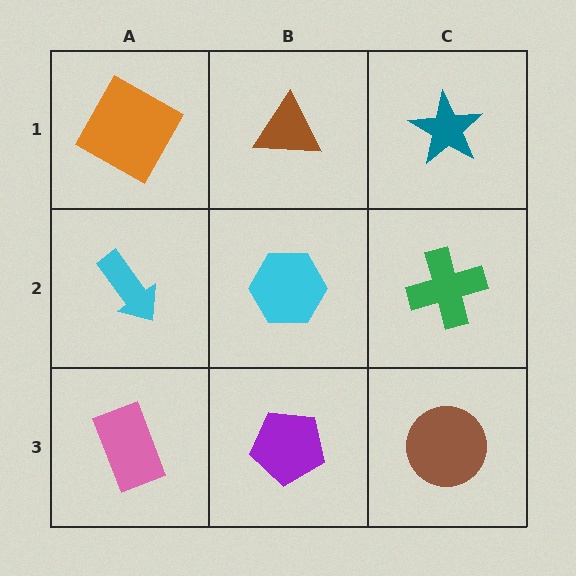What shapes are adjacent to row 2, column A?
An orange square (row 1, column A), a pink rectangle (row 3, column A), a cyan hexagon (row 2, column B).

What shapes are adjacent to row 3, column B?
A cyan hexagon (row 2, column B), a pink rectangle (row 3, column A), a brown circle (row 3, column C).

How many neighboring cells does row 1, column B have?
3.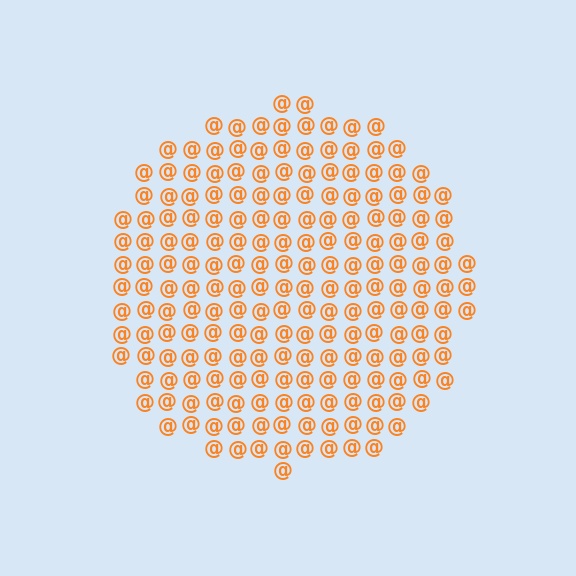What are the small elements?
The small elements are at signs.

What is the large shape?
The large shape is a circle.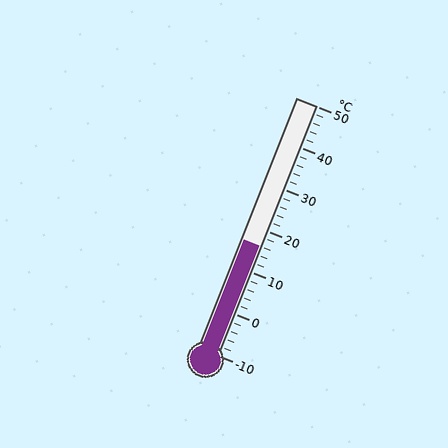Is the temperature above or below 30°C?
The temperature is below 30°C.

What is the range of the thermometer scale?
The thermometer scale ranges from -10°C to 50°C.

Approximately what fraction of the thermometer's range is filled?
The thermometer is filled to approximately 45% of its range.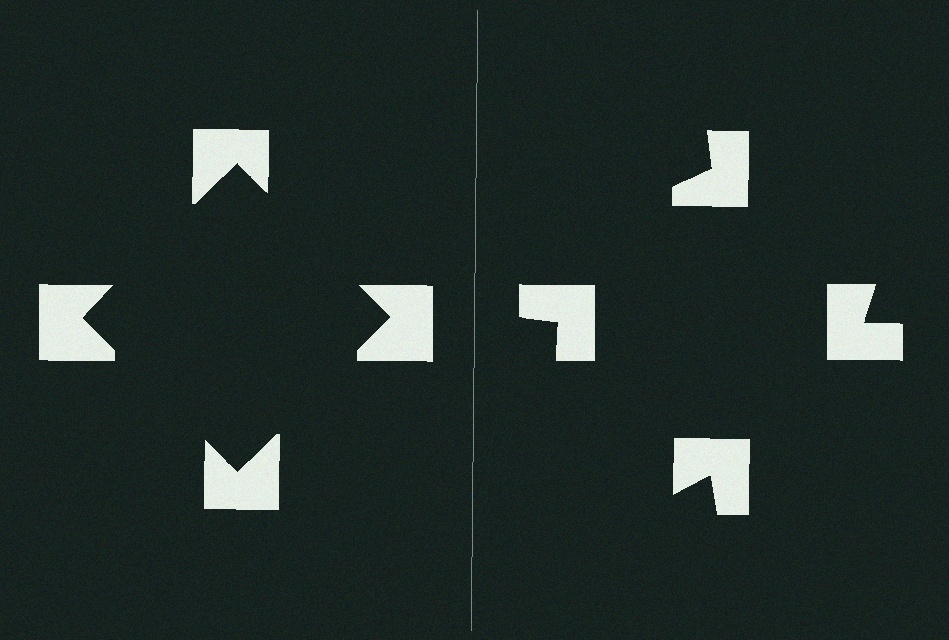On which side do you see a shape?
An illusory square appears on the left side. On the right side the wedge cuts are rotated, so no coherent shape forms.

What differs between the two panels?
The notched squares are positioned identically on both sides; only the wedge orientations differ. On the left they align to a square; on the right they are misaligned.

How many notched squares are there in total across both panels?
8 — 4 on each side.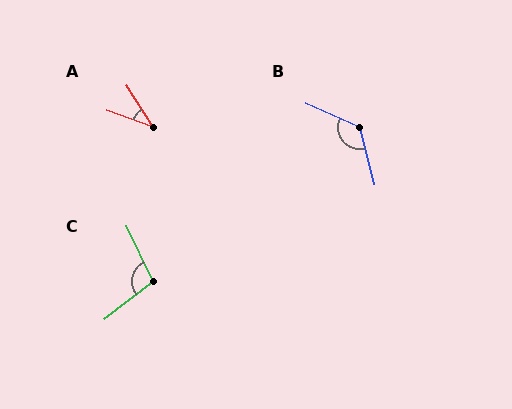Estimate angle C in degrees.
Approximately 102 degrees.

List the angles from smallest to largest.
A (38°), C (102°), B (129°).